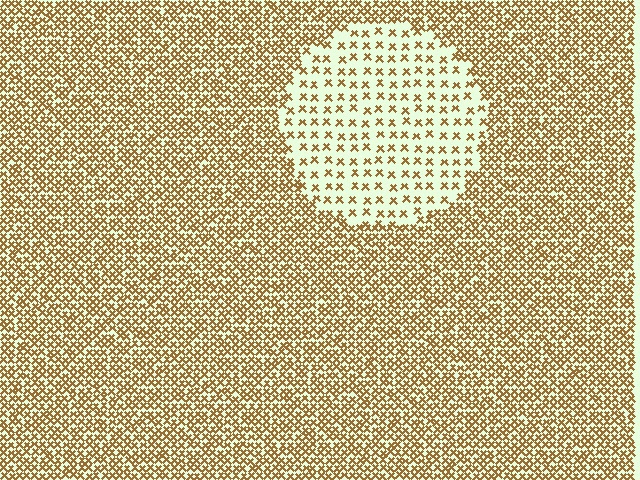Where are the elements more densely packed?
The elements are more densely packed outside the circle boundary.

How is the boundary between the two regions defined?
The boundary is defined by a change in element density (approximately 2.8x ratio). All elements are the same color, size, and shape.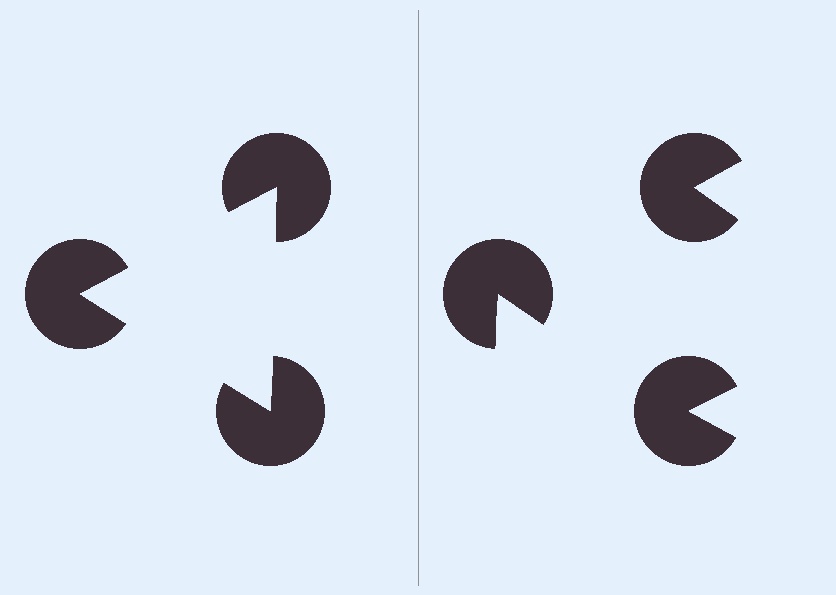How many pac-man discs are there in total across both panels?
6 — 3 on each side.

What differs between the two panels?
The pac-man discs are positioned identically on both sides; only the wedge orientations differ. On the left they align to a triangle; on the right they are misaligned.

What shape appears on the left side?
An illusory triangle.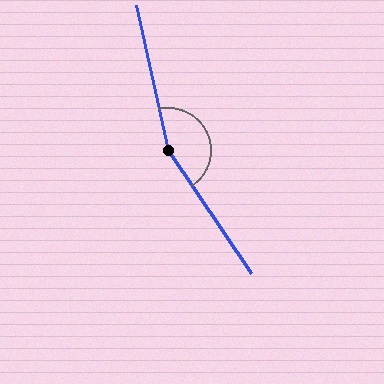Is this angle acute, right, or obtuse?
It is obtuse.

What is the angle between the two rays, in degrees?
Approximately 158 degrees.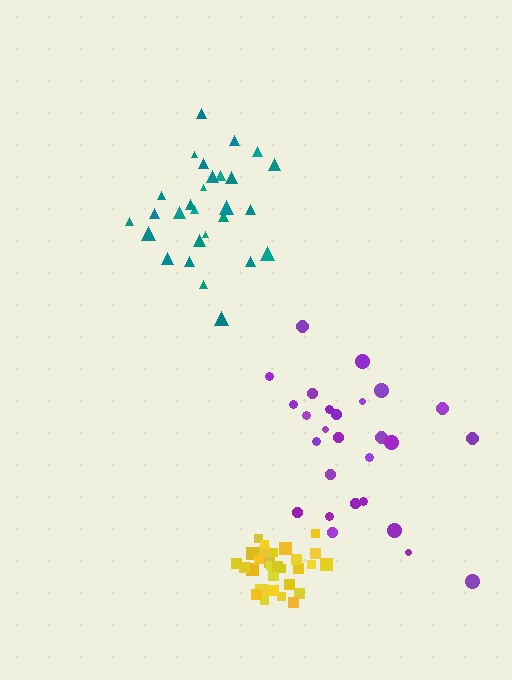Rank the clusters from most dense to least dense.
yellow, teal, purple.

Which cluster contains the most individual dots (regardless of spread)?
Yellow (30).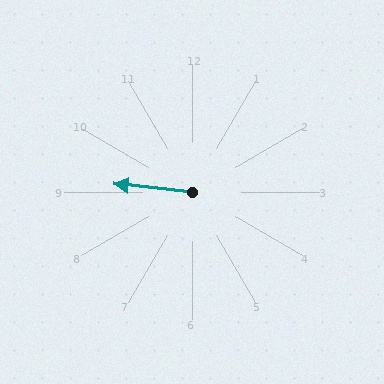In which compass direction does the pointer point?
West.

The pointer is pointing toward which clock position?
Roughly 9 o'clock.